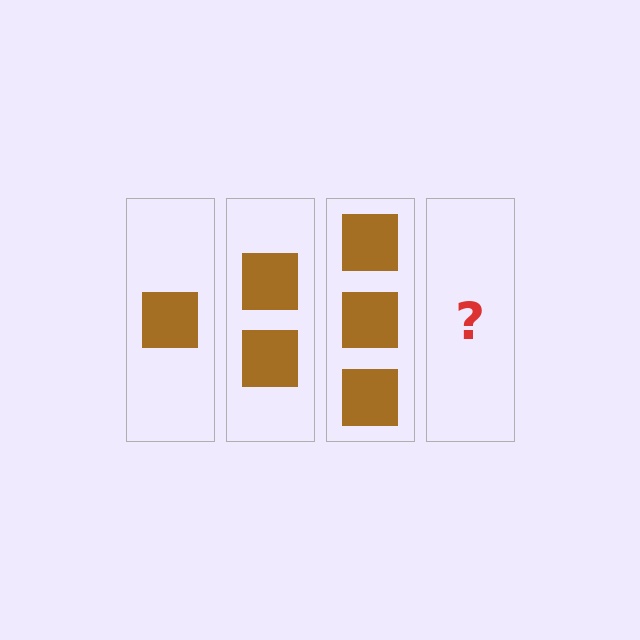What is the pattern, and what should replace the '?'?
The pattern is that each step adds one more square. The '?' should be 4 squares.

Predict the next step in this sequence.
The next step is 4 squares.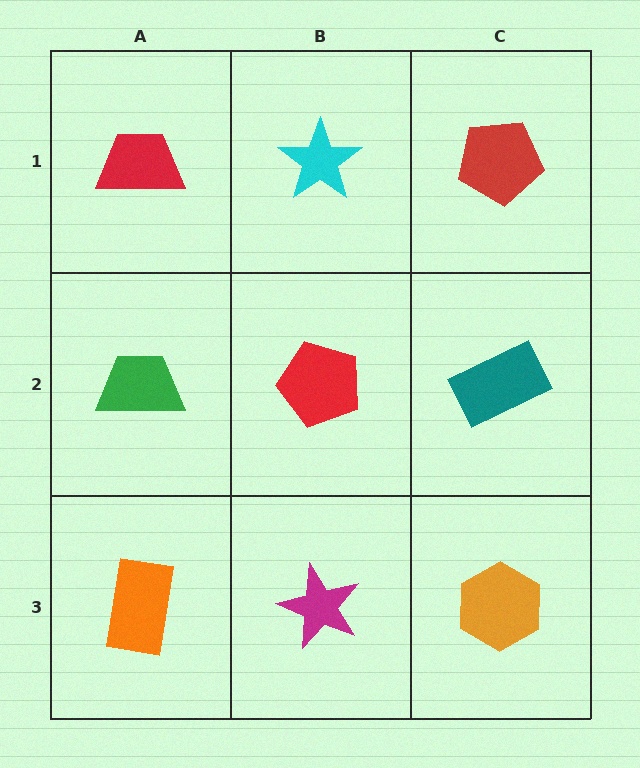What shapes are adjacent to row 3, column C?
A teal rectangle (row 2, column C), a magenta star (row 3, column B).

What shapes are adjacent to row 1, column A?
A green trapezoid (row 2, column A), a cyan star (row 1, column B).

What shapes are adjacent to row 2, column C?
A red pentagon (row 1, column C), an orange hexagon (row 3, column C), a red pentagon (row 2, column B).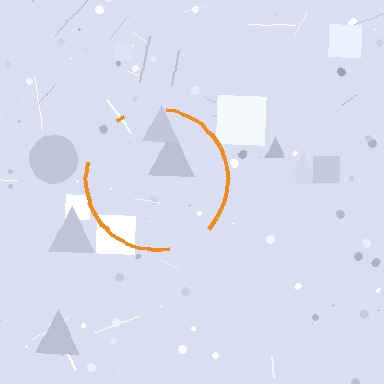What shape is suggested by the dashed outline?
The dashed outline suggests a circle.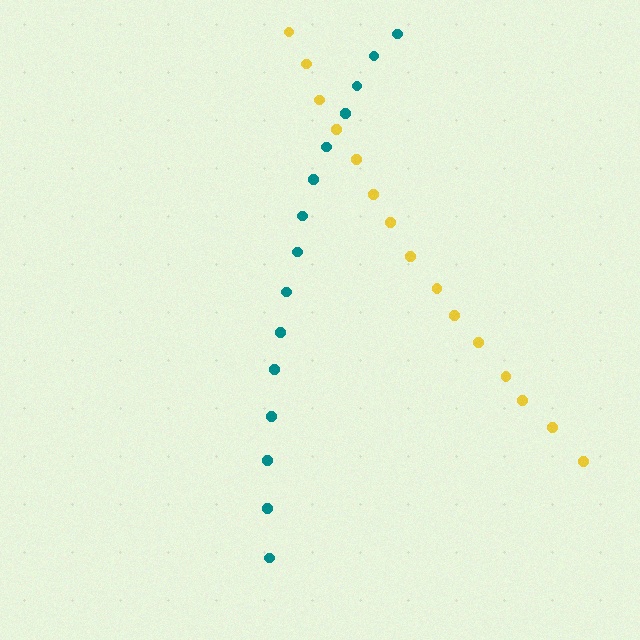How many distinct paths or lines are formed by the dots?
There are 2 distinct paths.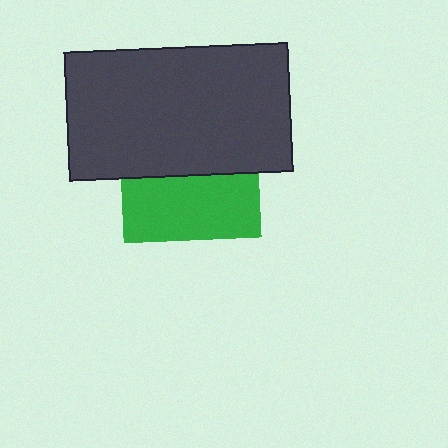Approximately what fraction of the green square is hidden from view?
Roughly 54% of the green square is hidden behind the dark gray rectangle.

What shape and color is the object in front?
The object in front is a dark gray rectangle.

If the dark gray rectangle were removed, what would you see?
You would see the complete green square.